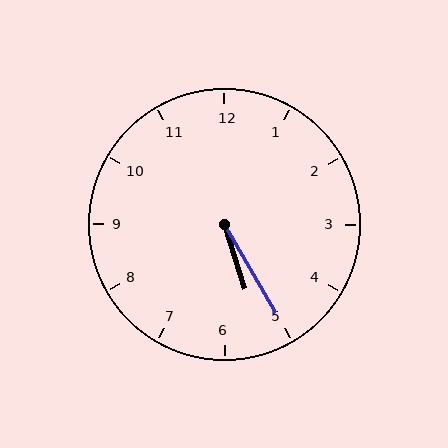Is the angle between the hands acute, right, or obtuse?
It is acute.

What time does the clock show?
5:25.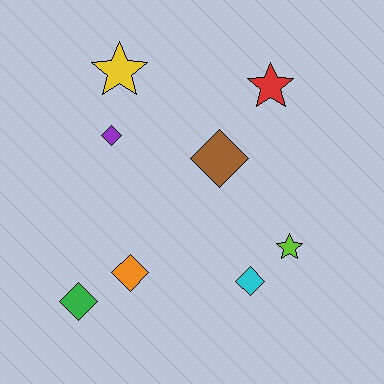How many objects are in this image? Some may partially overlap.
There are 8 objects.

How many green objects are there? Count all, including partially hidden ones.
There is 1 green object.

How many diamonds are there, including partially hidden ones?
There are 5 diamonds.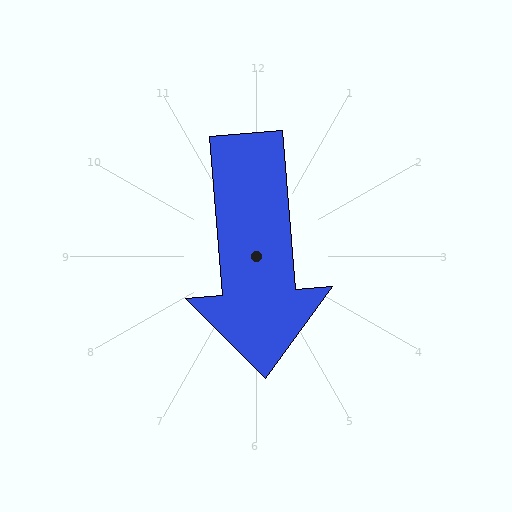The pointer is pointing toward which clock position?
Roughly 6 o'clock.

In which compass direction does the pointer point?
South.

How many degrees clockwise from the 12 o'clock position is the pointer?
Approximately 175 degrees.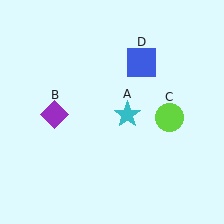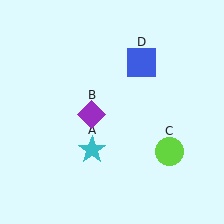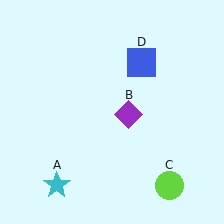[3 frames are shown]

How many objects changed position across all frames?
3 objects changed position: cyan star (object A), purple diamond (object B), lime circle (object C).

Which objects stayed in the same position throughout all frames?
Blue square (object D) remained stationary.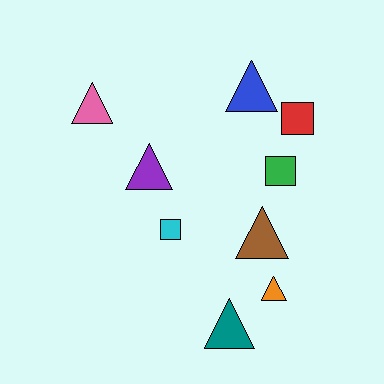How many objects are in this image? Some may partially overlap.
There are 9 objects.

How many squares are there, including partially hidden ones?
There are 3 squares.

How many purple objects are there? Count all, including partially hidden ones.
There is 1 purple object.